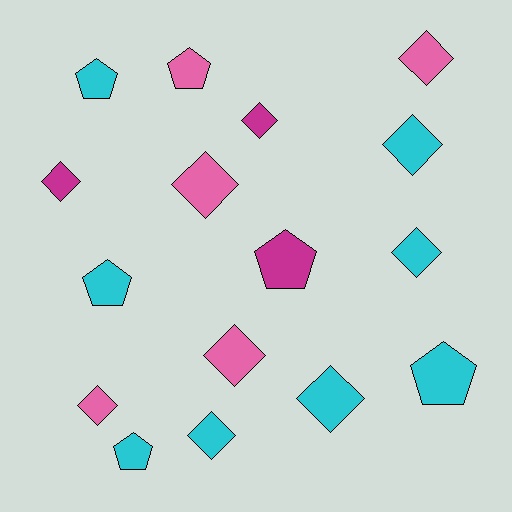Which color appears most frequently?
Cyan, with 8 objects.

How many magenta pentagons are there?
There is 1 magenta pentagon.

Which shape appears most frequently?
Diamond, with 10 objects.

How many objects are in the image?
There are 16 objects.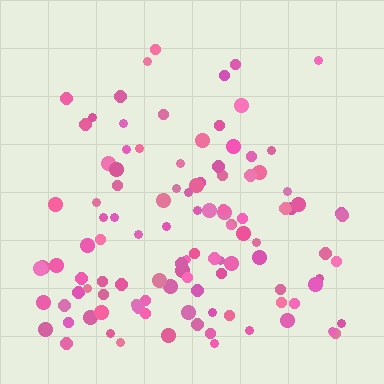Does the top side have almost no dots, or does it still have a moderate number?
Still a moderate number, just noticeably fewer than the bottom.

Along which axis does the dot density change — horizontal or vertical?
Vertical.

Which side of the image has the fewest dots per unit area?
The top.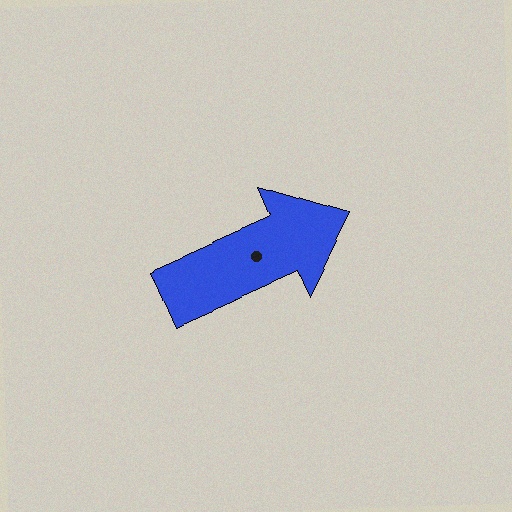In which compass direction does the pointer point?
Northeast.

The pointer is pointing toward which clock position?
Roughly 2 o'clock.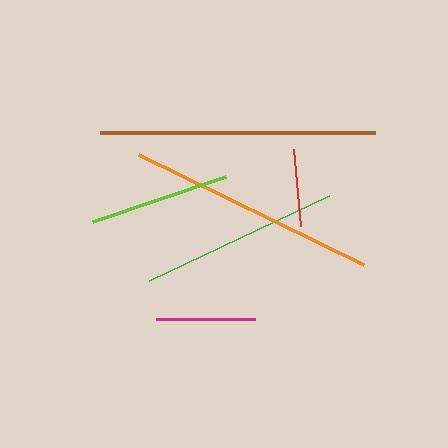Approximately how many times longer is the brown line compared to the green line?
The brown line is approximately 1.4 times the length of the green line.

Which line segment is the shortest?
The red line is the shortest at approximately 77 pixels.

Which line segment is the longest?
The brown line is the longest at approximately 274 pixels.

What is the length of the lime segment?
The lime segment is approximately 140 pixels long.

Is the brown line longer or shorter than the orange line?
The brown line is longer than the orange line.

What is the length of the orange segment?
The orange segment is approximately 251 pixels long.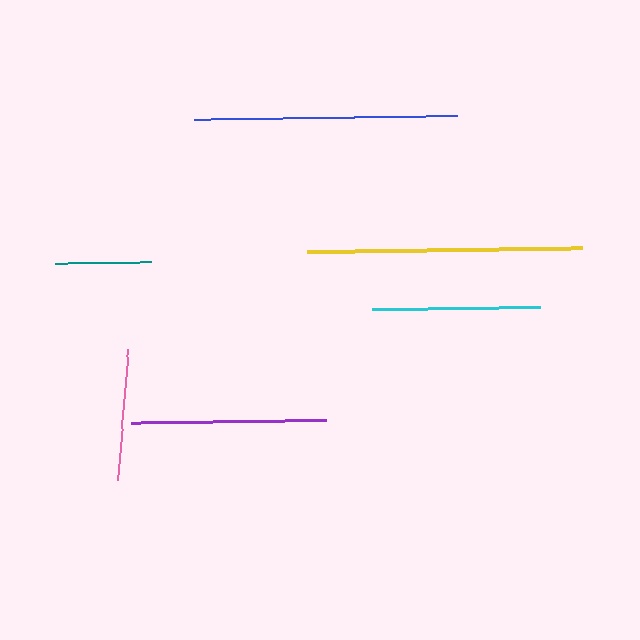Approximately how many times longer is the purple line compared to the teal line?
The purple line is approximately 2.0 times the length of the teal line.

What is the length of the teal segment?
The teal segment is approximately 96 pixels long.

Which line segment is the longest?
The yellow line is the longest at approximately 275 pixels.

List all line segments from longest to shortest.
From longest to shortest: yellow, blue, purple, cyan, pink, teal.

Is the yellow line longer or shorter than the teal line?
The yellow line is longer than the teal line.